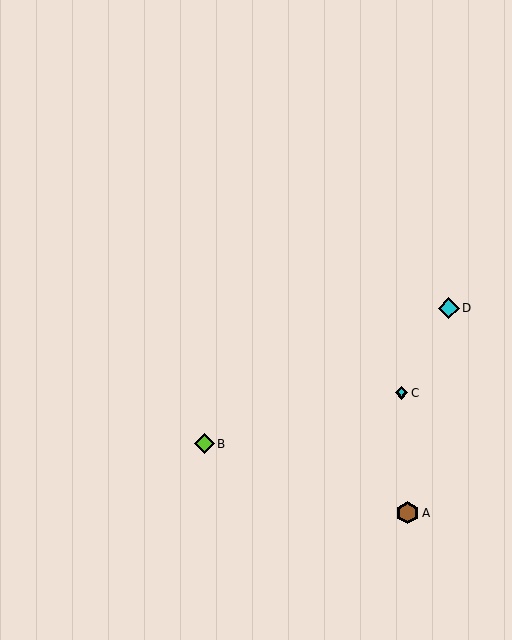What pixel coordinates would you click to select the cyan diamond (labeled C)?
Click at (402, 393) to select the cyan diamond C.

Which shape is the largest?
The brown hexagon (labeled A) is the largest.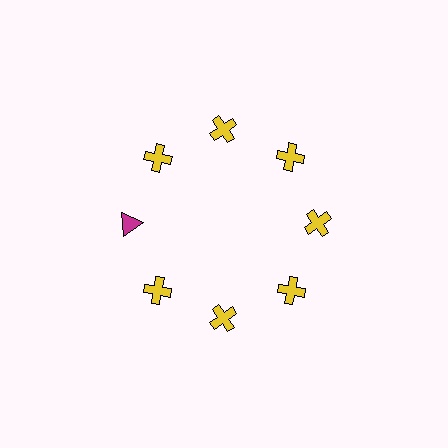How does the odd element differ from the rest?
It differs in both color (magenta instead of yellow) and shape (triangle instead of cross).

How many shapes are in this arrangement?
There are 8 shapes arranged in a ring pattern.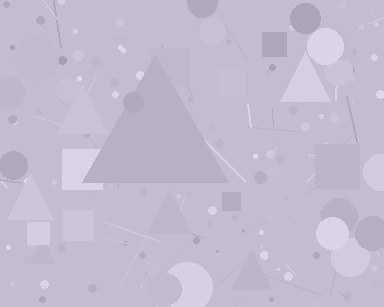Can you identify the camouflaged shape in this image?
The camouflaged shape is a triangle.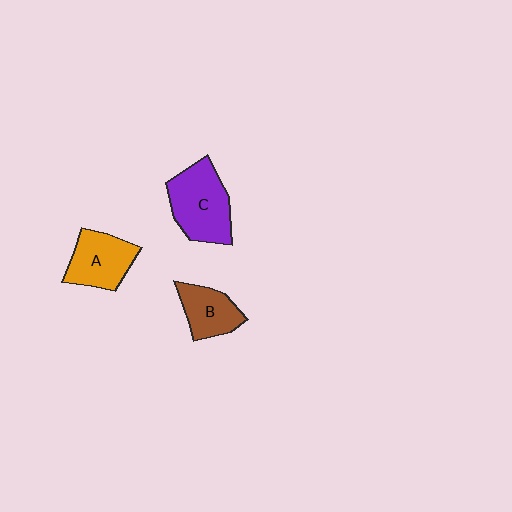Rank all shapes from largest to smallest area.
From largest to smallest: C (purple), A (orange), B (brown).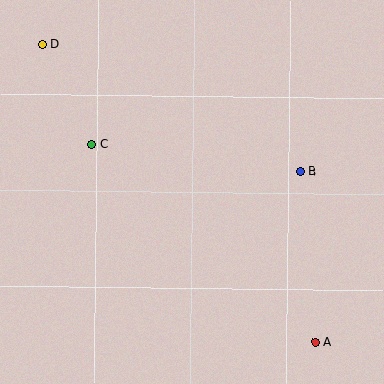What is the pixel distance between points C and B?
The distance between C and B is 211 pixels.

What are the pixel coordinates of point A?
Point A is at (316, 342).